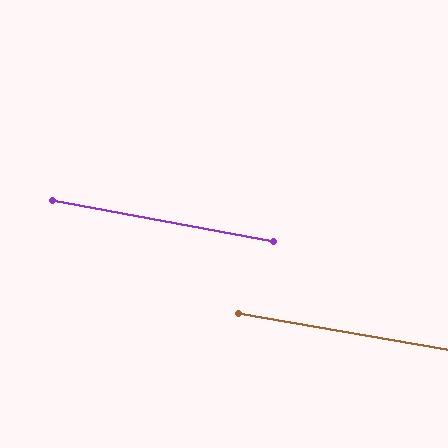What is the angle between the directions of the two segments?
Approximately 1 degree.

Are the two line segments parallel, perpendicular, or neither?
Parallel — their directions differ by only 0.9°.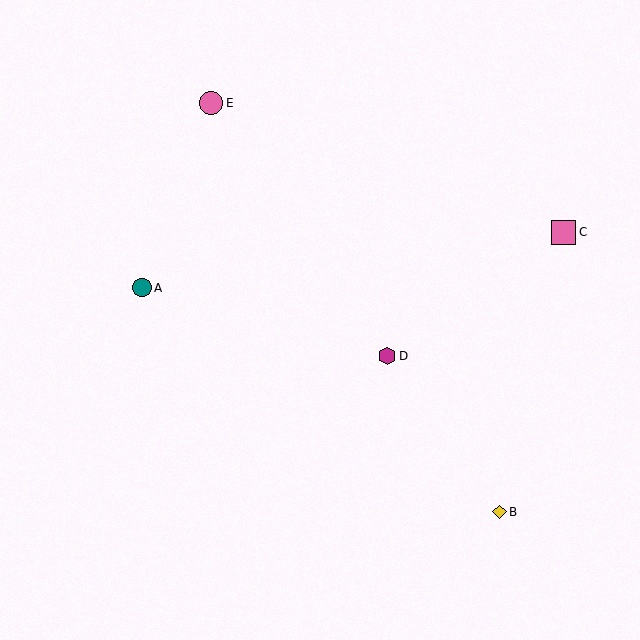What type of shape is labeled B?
Shape B is a yellow diamond.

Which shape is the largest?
The pink square (labeled C) is the largest.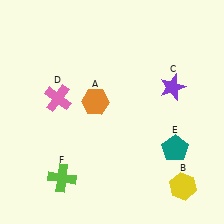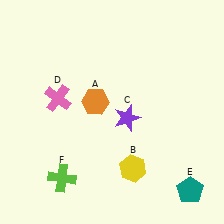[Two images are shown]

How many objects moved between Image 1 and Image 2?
3 objects moved between the two images.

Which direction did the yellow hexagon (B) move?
The yellow hexagon (B) moved left.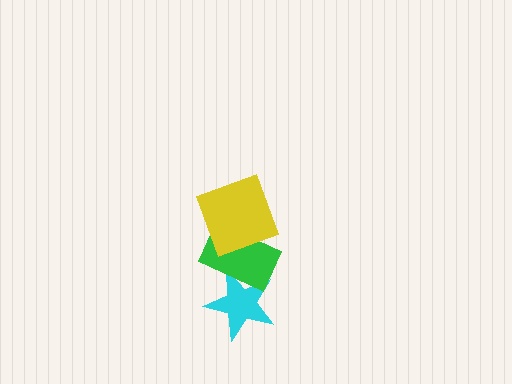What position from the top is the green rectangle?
The green rectangle is 2nd from the top.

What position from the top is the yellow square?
The yellow square is 1st from the top.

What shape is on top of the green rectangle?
The yellow square is on top of the green rectangle.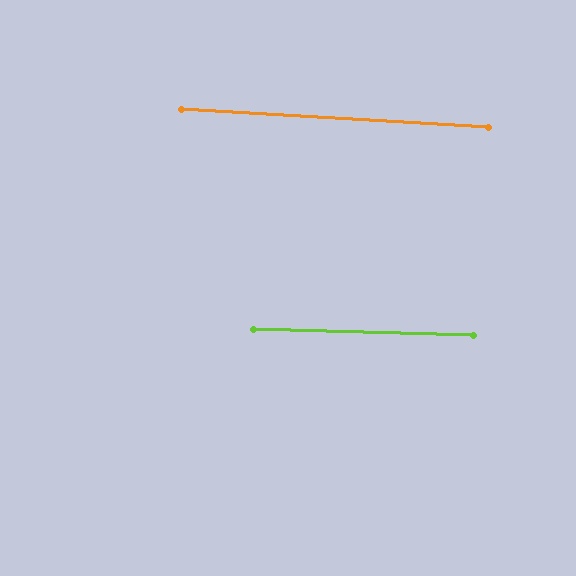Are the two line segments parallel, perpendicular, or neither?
Parallel — their directions differ by only 1.9°.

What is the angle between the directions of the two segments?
Approximately 2 degrees.